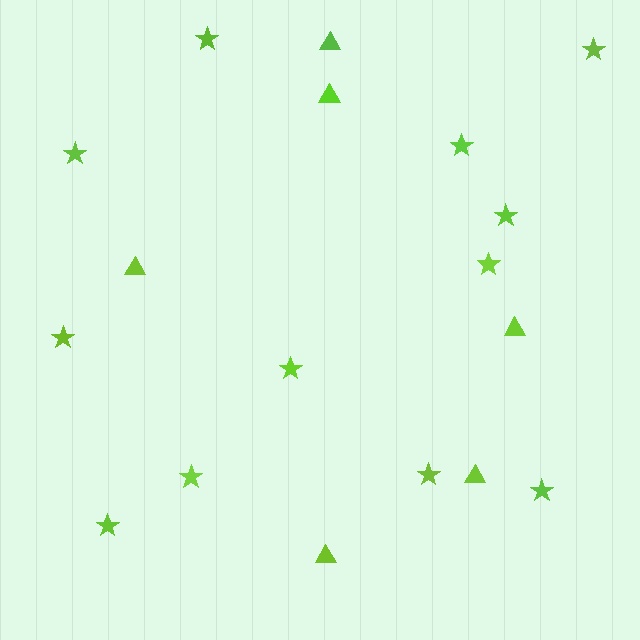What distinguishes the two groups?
There are 2 groups: one group of stars (12) and one group of triangles (6).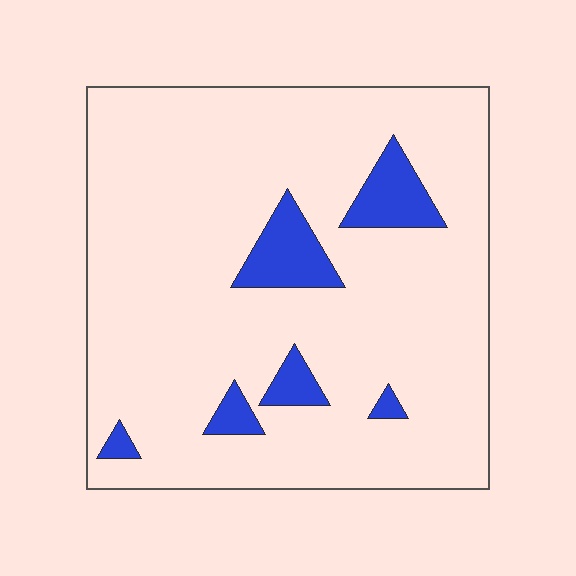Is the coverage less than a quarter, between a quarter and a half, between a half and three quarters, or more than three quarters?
Less than a quarter.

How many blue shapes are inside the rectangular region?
6.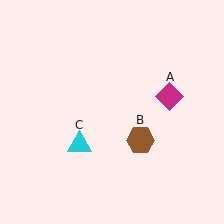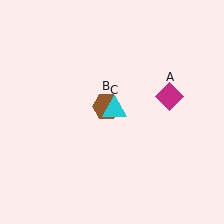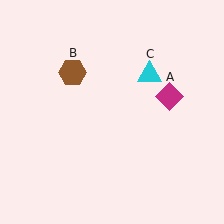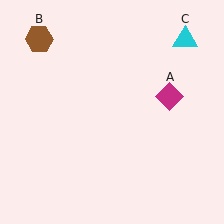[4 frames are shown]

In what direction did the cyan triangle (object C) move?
The cyan triangle (object C) moved up and to the right.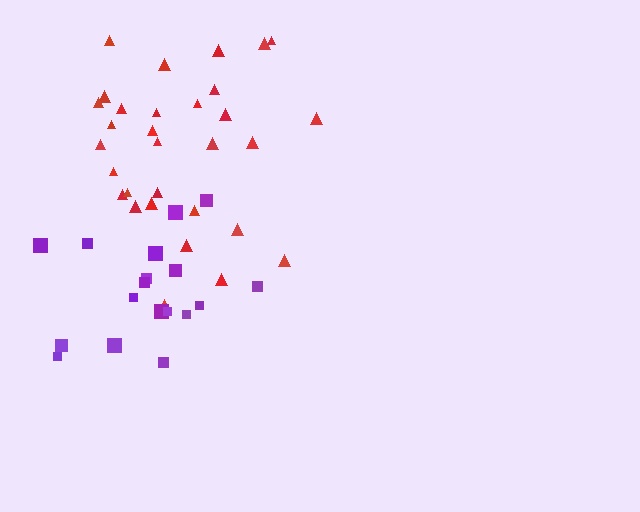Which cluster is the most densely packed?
Red.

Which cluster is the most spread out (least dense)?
Purple.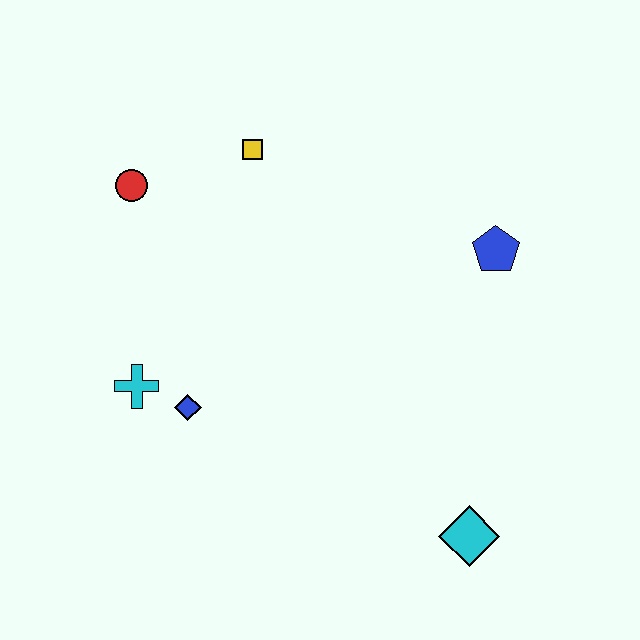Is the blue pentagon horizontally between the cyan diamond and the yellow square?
No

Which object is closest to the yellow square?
The red circle is closest to the yellow square.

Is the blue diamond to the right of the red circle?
Yes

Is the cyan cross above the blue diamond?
Yes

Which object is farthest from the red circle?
The cyan diamond is farthest from the red circle.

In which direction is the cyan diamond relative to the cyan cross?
The cyan diamond is to the right of the cyan cross.